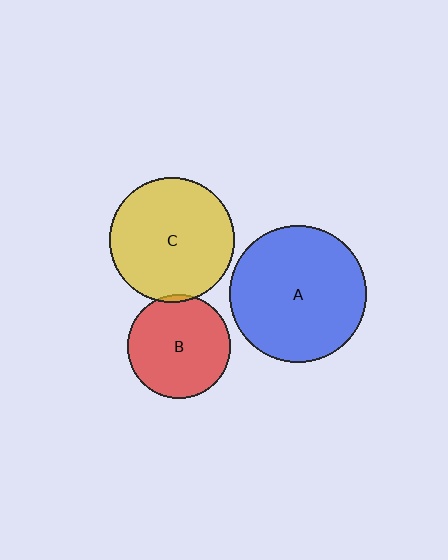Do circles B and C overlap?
Yes.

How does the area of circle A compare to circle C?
Approximately 1.2 times.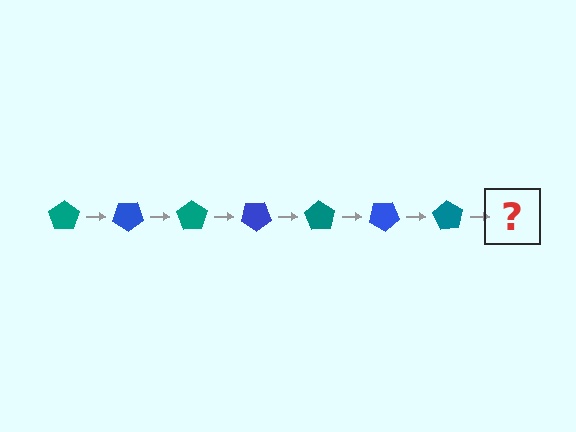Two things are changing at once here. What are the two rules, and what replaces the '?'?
The two rules are that it rotates 35 degrees each step and the color cycles through teal and blue. The '?' should be a blue pentagon, rotated 245 degrees from the start.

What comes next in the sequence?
The next element should be a blue pentagon, rotated 245 degrees from the start.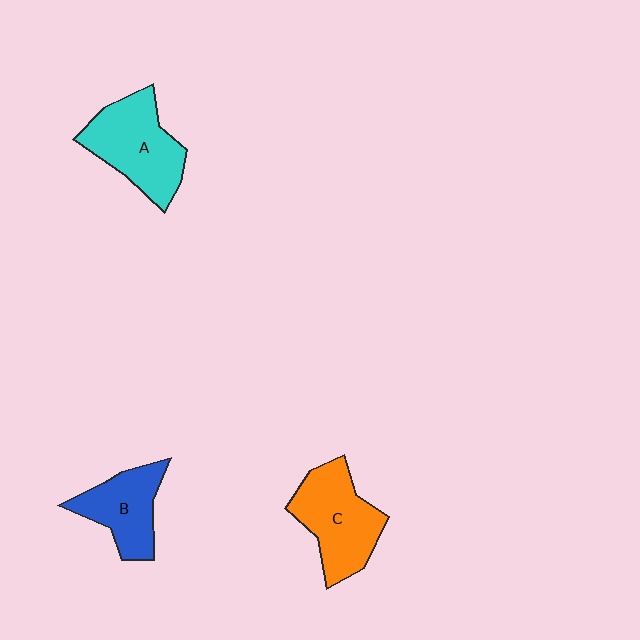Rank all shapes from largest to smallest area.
From largest to smallest: A (cyan), C (orange), B (blue).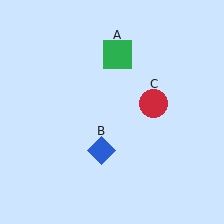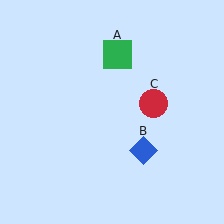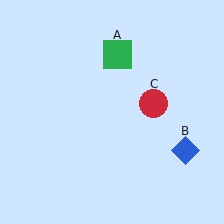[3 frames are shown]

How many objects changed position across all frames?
1 object changed position: blue diamond (object B).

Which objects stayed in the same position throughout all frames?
Green square (object A) and red circle (object C) remained stationary.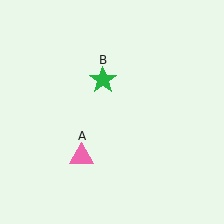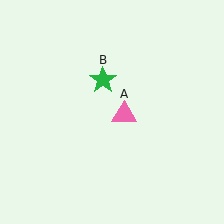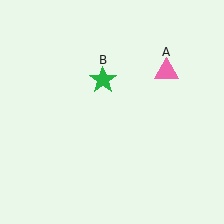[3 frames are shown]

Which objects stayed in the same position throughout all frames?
Green star (object B) remained stationary.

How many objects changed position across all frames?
1 object changed position: pink triangle (object A).